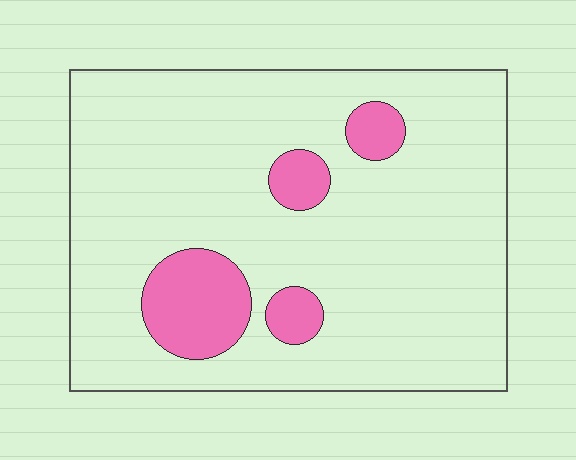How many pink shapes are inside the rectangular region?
4.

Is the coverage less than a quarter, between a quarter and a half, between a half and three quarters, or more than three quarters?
Less than a quarter.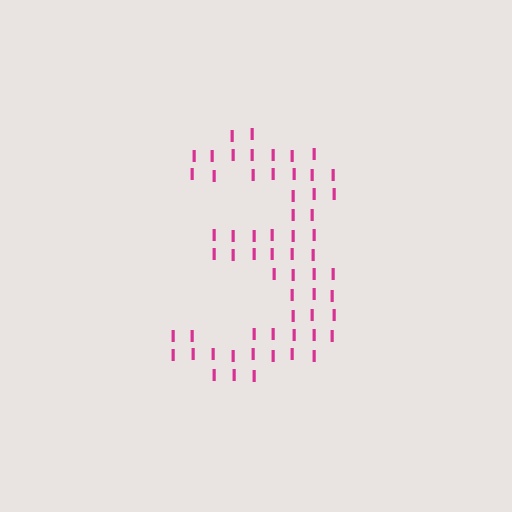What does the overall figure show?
The overall figure shows the digit 3.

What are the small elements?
The small elements are letter I's.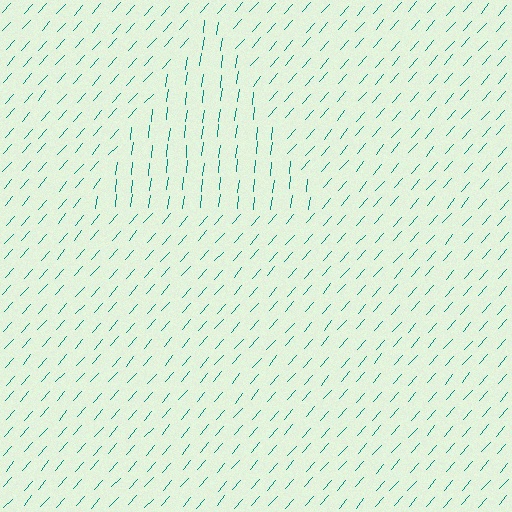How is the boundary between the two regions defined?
The boundary is defined purely by a change in line orientation (approximately 34 degrees difference). All lines are the same color and thickness.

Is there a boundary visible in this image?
Yes, there is a texture boundary formed by a change in line orientation.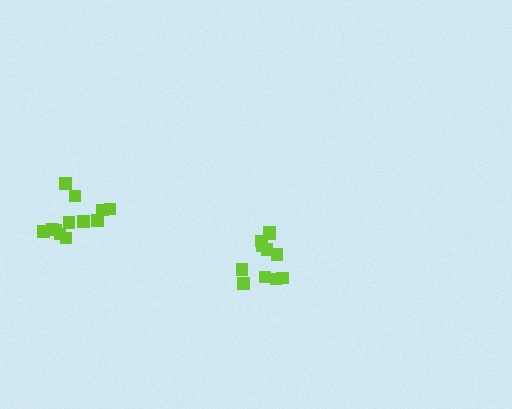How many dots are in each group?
Group 1: 11 dots, Group 2: 12 dots (23 total).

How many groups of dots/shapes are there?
There are 2 groups.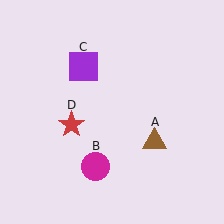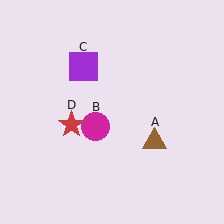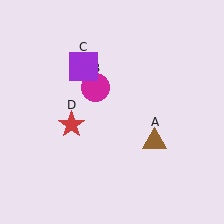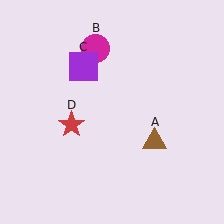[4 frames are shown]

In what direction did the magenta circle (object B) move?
The magenta circle (object B) moved up.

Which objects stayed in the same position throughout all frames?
Brown triangle (object A) and purple square (object C) and red star (object D) remained stationary.